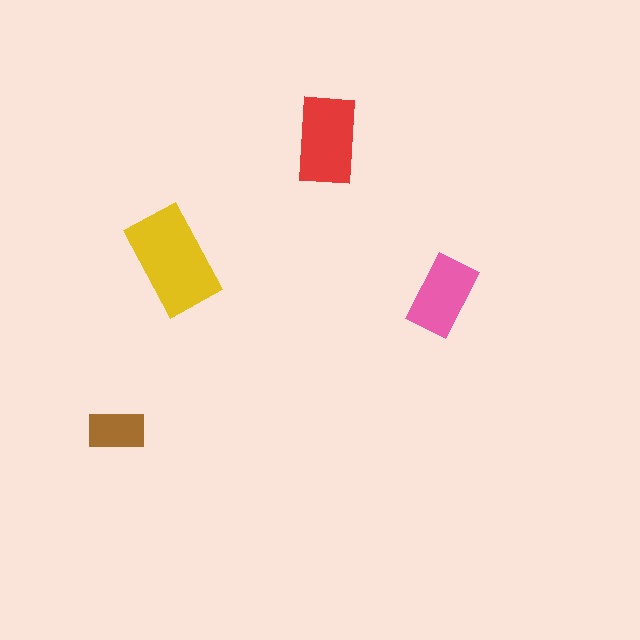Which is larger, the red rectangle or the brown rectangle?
The red one.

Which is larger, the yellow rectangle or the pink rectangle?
The yellow one.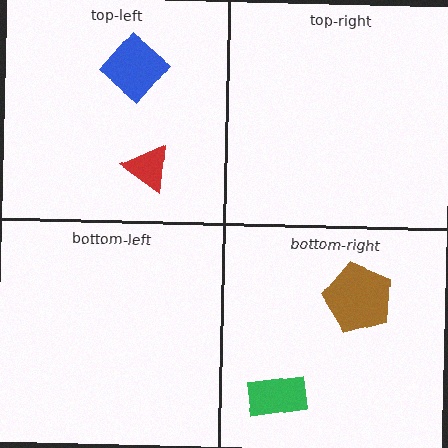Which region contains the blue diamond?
The top-left region.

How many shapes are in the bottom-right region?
2.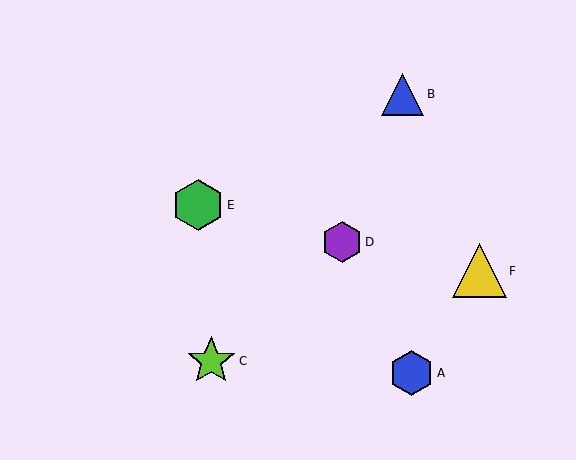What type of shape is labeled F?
Shape F is a yellow triangle.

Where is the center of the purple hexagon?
The center of the purple hexagon is at (342, 242).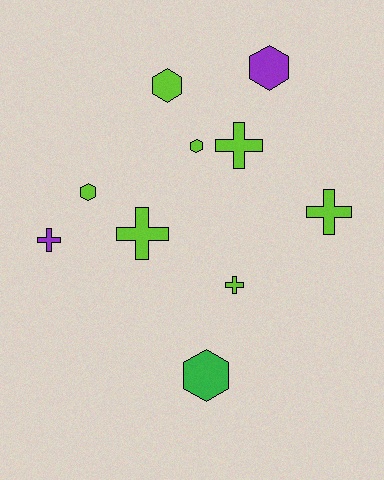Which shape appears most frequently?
Cross, with 5 objects.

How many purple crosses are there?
There is 1 purple cross.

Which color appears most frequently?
Lime, with 7 objects.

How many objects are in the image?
There are 10 objects.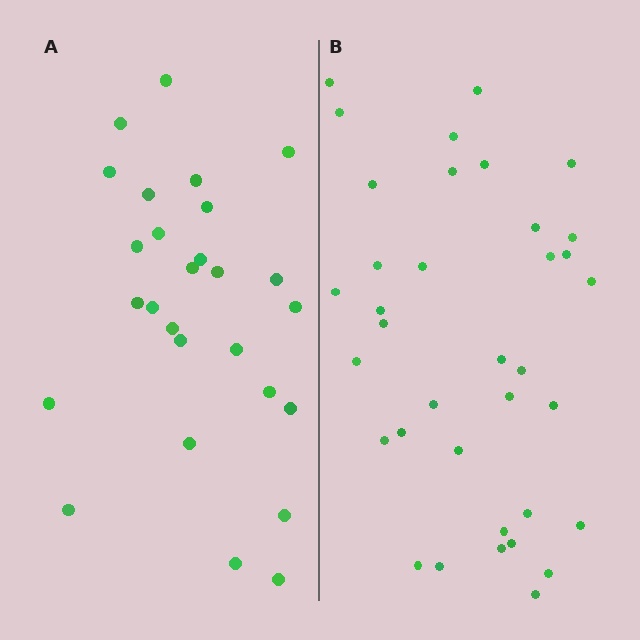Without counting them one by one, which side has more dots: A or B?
Region B (the right region) has more dots.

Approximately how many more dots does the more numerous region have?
Region B has roughly 8 or so more dots than region A.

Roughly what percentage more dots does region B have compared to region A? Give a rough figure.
About 35% more.